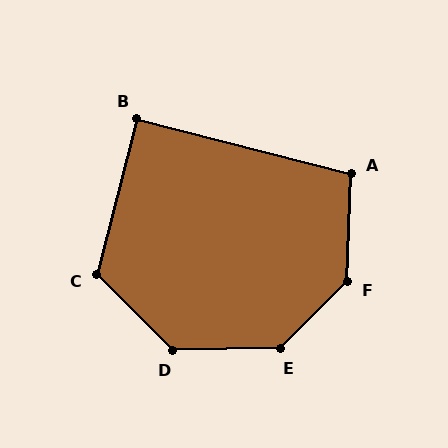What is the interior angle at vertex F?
Approximately 136 degrees (obtuse).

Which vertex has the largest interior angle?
E, at approximately 136 degrees.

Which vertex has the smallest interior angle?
B, at approximately 90 degrees.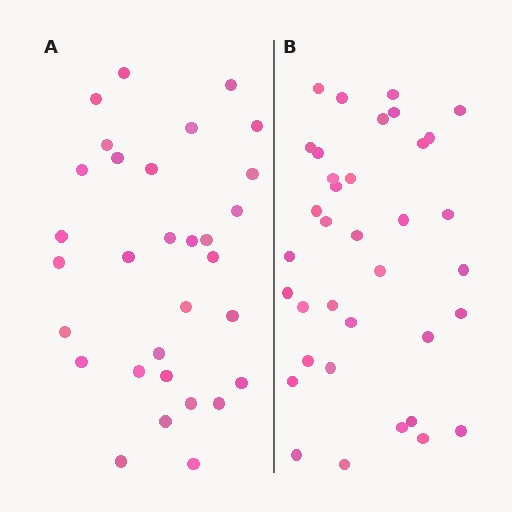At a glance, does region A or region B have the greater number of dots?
Region B (the right region) has more dots.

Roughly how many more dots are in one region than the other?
Region B has about 5 more dots than region A.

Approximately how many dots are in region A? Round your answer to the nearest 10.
About 30 dots. (The exact count is 31, which rounds to 30.)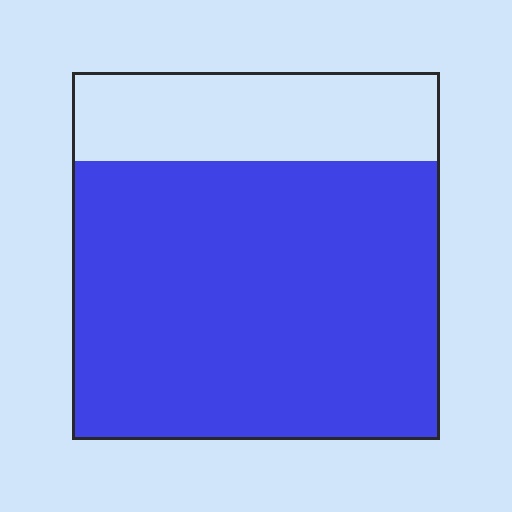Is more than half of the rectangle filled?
Yes.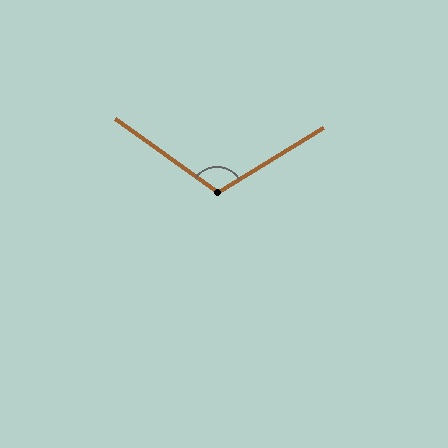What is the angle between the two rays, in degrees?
Approximately 113 degrees.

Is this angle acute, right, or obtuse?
It is obtuse.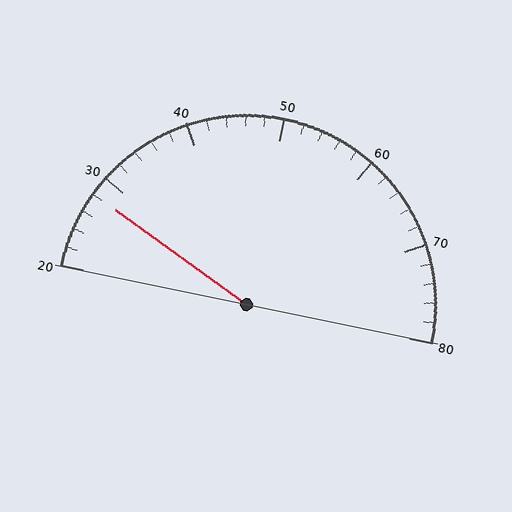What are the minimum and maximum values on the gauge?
The gauge ranges from 20 to 80.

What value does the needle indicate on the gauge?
The needle indicates approximately 28.